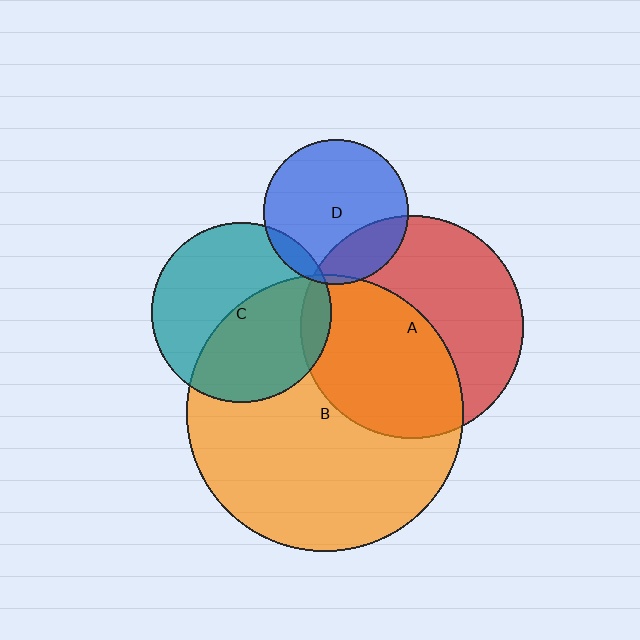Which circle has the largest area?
Circle B (orange).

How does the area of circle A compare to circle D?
Approximately 2.4 times.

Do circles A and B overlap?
Yes.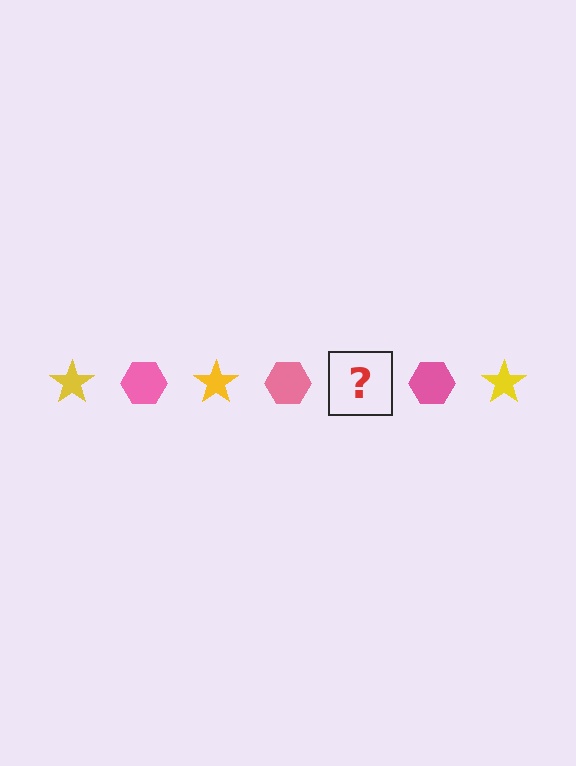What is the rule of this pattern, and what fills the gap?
The rule is that the pattern alternates between yellow star and pink hexagon. The gap should be filled with a yellow star.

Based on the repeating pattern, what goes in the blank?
The blank should be a yellow star.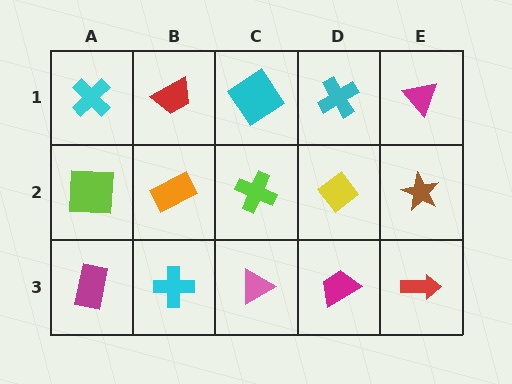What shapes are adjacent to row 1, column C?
A lime cross (row 2, column C), a red trapezoid (row 1, column B), a cyan cross (row 1, column D).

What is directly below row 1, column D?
A yellow diamond.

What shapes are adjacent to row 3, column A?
A lime square (row 2, column A), a cyan cross (row 3, column B).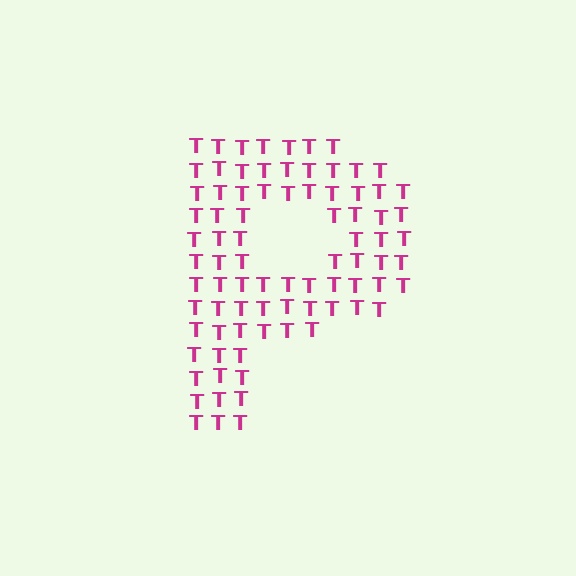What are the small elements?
The small elements are letter T's.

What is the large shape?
The large shape is the letter P.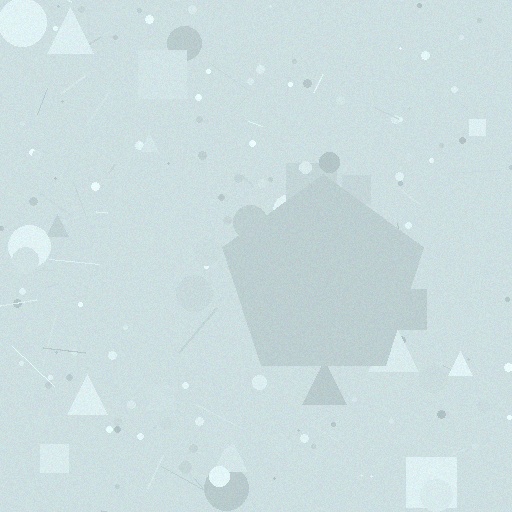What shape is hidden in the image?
A pentagon is hidden in the image.